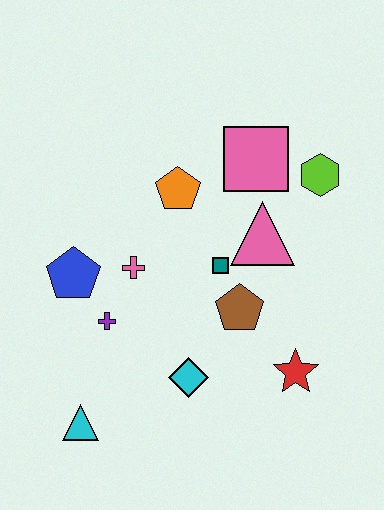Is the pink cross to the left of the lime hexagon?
Yes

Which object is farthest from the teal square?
The cyan triangle is farthest from the teal square.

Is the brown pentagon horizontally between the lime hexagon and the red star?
No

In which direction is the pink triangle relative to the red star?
The pink triangle is above the red star.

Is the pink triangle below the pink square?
Yes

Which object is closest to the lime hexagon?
The pink square is closest to the lime hexagon.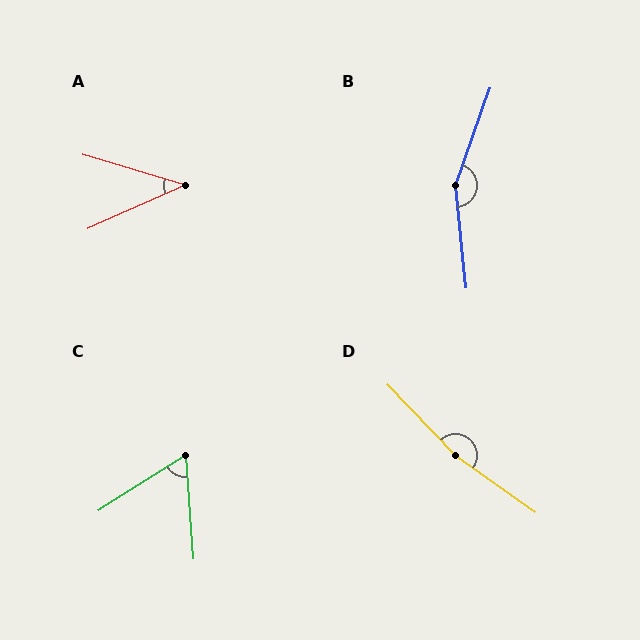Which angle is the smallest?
A, at approximately 41 degrees.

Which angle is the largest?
D, at approximately 169 degrees.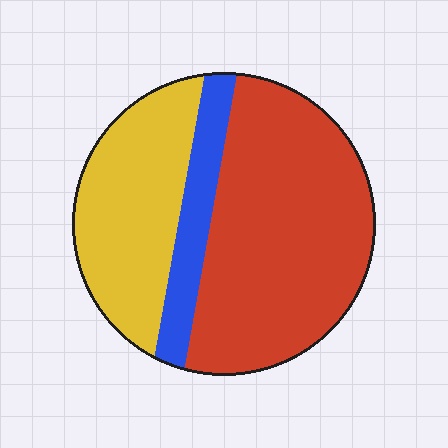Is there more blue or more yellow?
Yellow.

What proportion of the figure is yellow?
Yellow covers about 30% of the figure.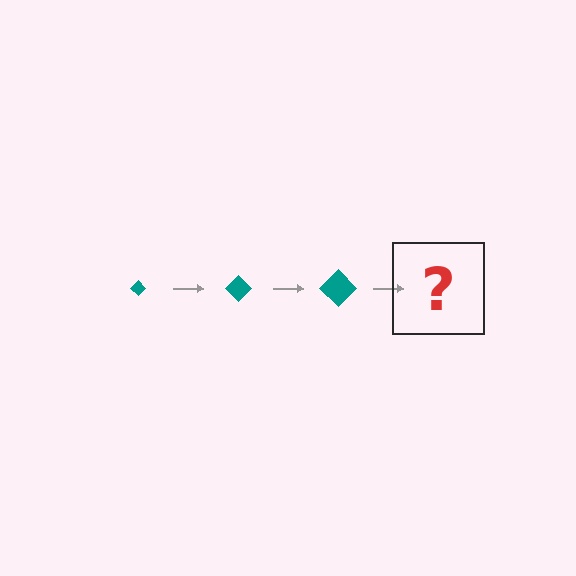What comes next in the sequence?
The next element should be a teal diamond, larger than the previous one.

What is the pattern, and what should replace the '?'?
The pattern is that the diamond gets progressively larger each step. The '?' should be a teal diamond, larger than the previous one.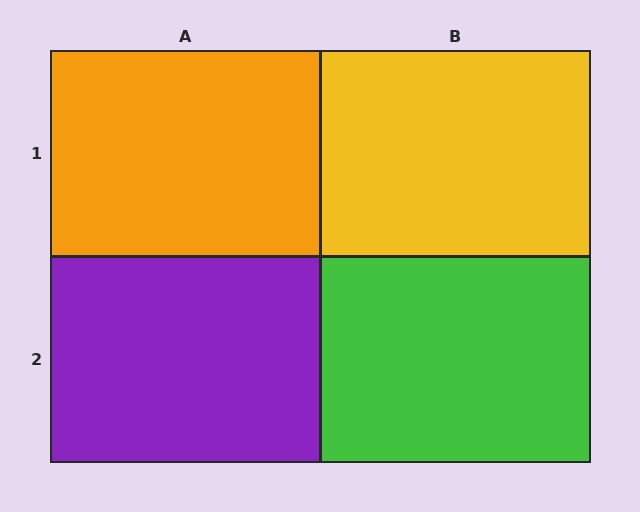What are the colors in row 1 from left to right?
Orange, yellow.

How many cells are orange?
1 cell is orange.